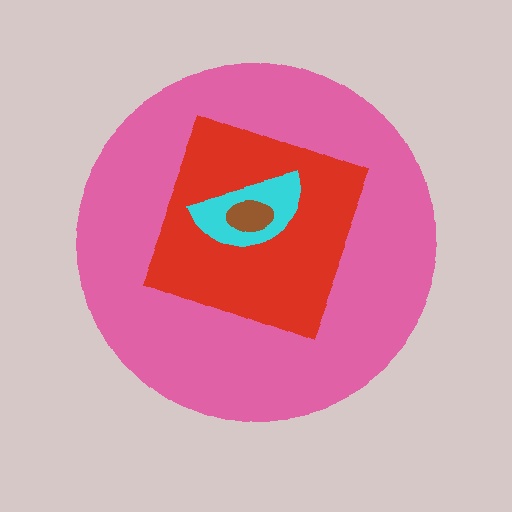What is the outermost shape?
The pink circle.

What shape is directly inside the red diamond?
The cyan semicircle.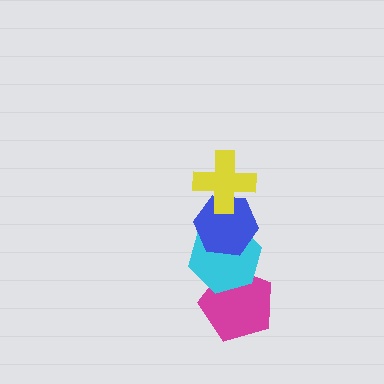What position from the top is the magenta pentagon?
The magenta pentagon is 4th from the top.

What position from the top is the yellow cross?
The yellow cross is 1st from the top.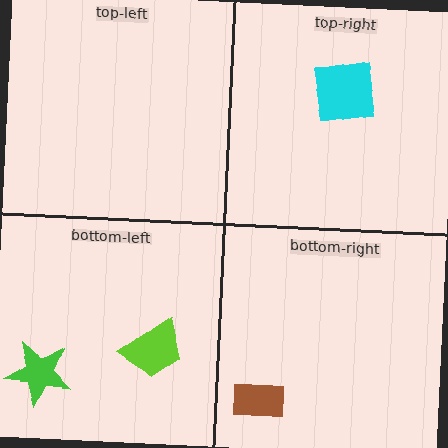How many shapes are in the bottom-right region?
1.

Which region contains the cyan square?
The top-right region.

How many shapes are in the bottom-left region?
2.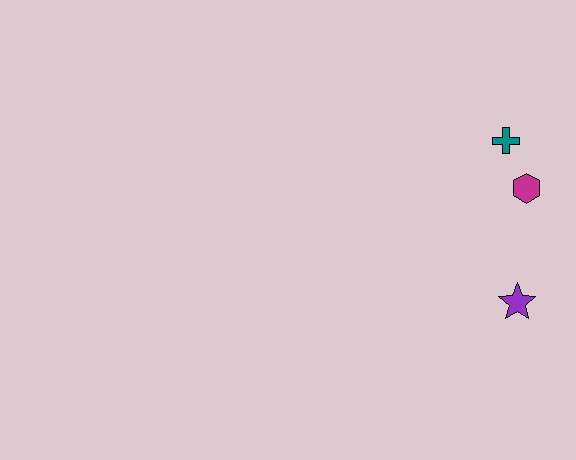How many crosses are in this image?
There is 1 cross.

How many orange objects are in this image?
There are no orange objects.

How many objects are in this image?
There are 3 objects.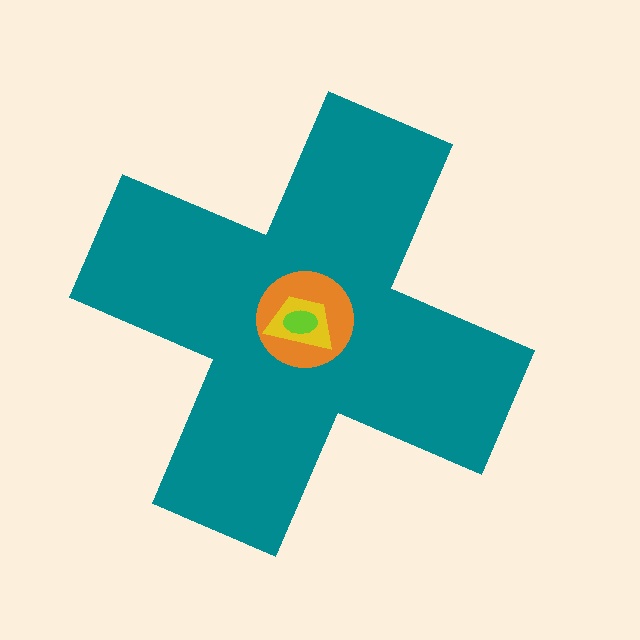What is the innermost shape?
The lime ellipse.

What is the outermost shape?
The teal cross.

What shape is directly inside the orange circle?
The yellow trapezoid.